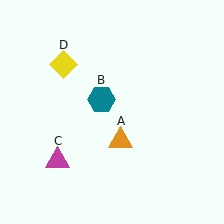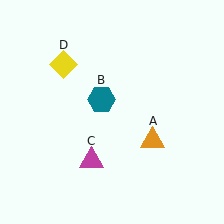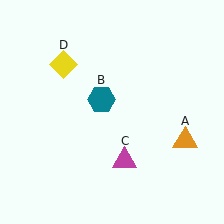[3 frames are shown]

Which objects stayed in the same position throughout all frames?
Teal hexagon (object B) and yellow diamond (object D) remained stationary.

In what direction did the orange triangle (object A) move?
The orange triangle (object A) moved right.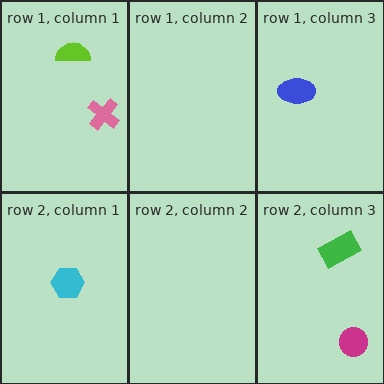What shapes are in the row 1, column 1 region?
The lime semicircle, the pink cross.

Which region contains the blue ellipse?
The row 1, column 3 region.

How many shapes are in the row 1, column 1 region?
2.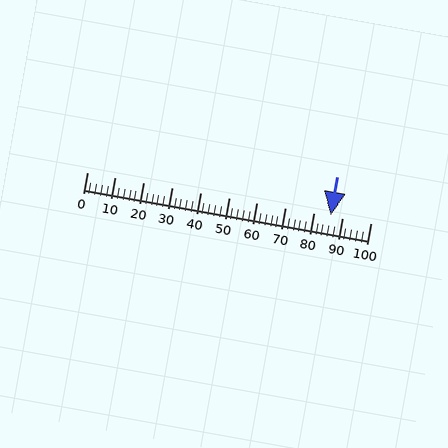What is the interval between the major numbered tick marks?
The major tick marks are spaced 10 units apart.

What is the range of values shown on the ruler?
The ruler shows values from 0 to 100.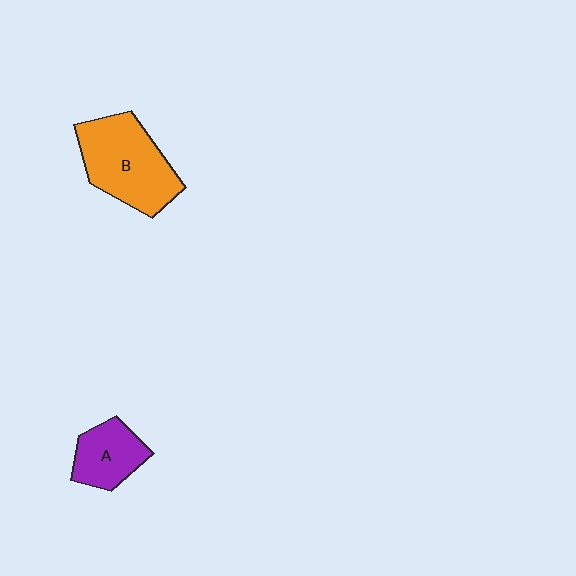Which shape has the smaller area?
Shape A (purple).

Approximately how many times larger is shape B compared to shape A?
Approximately 1.8 times.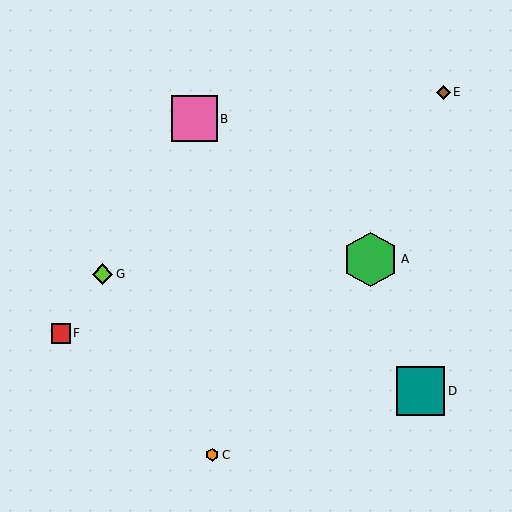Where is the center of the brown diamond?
The center of the brown diamond is at (443, 92).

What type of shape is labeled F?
Shape F is a red square.